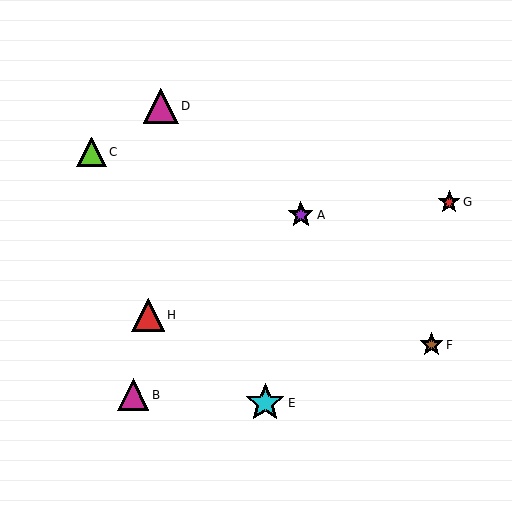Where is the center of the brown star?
The center of the brown star is at (432, 345).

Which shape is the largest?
The cyan star (labeled E) is the largest.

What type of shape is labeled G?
Shape G is a red star.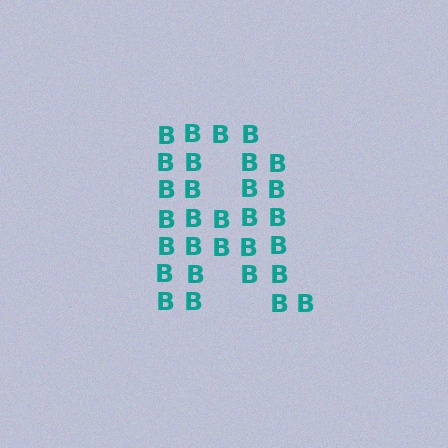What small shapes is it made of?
It is made of small letter B's.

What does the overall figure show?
The overall figure shows the letter R.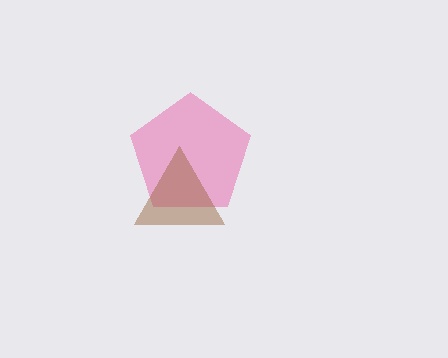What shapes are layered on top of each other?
The layered shapes are: a pink pentagon, a brown triangle.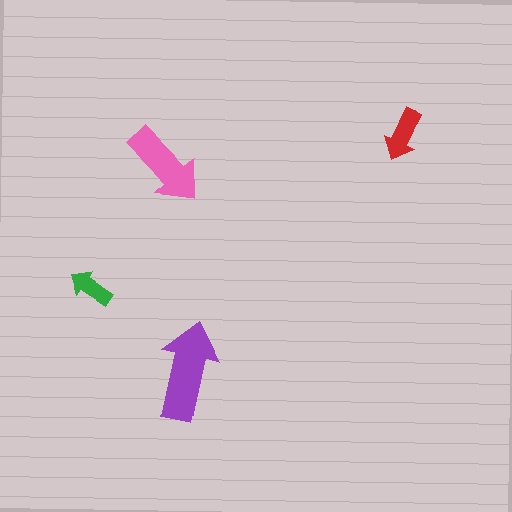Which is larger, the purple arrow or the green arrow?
The purple one.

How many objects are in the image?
There are 4 objects in the image.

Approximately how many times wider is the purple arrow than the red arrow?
About 2 times wider.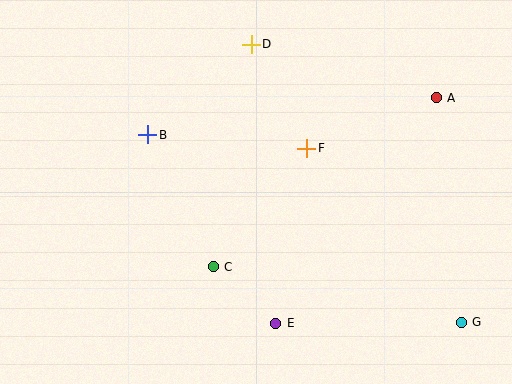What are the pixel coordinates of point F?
Point F is at (307, 148).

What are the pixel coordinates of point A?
Point A is at (436, 98).